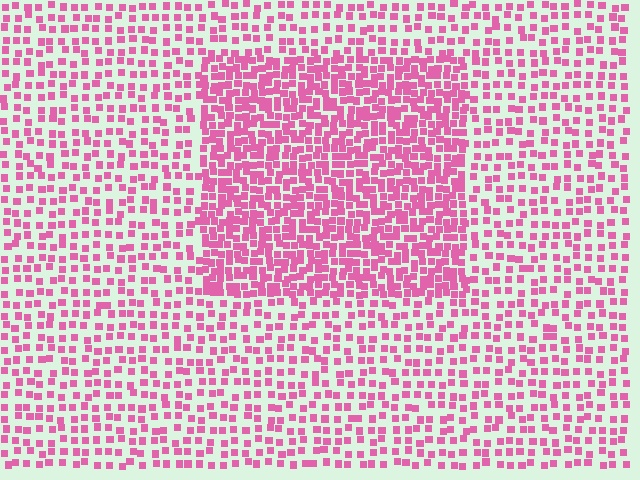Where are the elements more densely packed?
The elements are more densely packed inside the rectangle boundary.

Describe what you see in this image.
The image contains small pink elements arranged at two different densities. A rectangle-shaped region is visible where the elements are more densely packed than the surrounding area.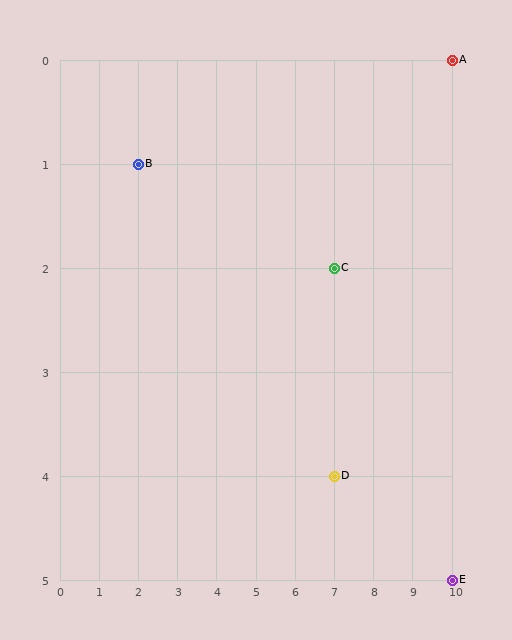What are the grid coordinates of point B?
Point B is at grid coordinates (2, 1).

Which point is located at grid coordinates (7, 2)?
Point C is at (7, 2).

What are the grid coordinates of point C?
Point C is at grid coordinates (7, 2).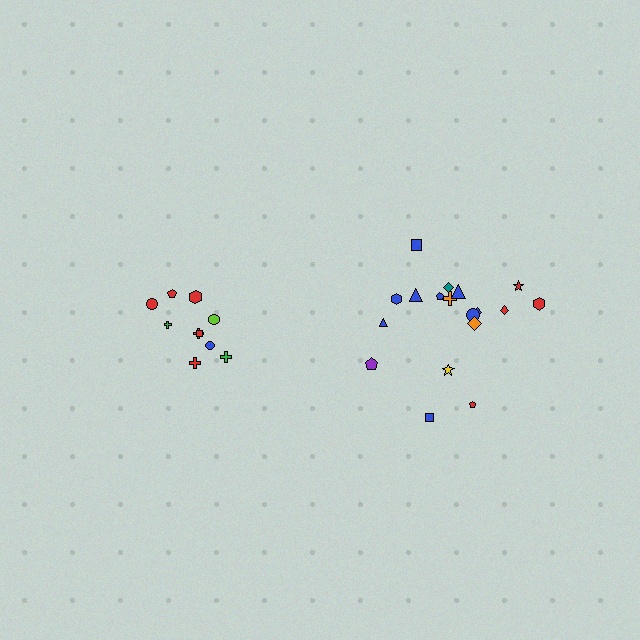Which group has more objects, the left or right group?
The right group.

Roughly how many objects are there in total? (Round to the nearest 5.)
Roughly 30 objects in total.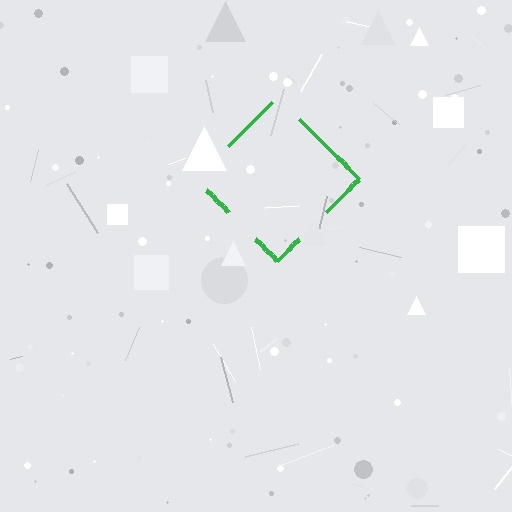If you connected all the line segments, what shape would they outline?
They would outline a diamond.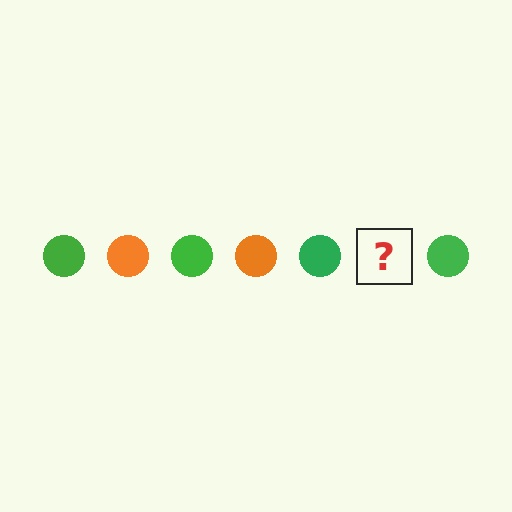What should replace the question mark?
The question mark should be replaced with an orange circle.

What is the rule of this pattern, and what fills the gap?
The rule is that the pattern cycles through green, orange circles. The gap should be filled with an orange circle.